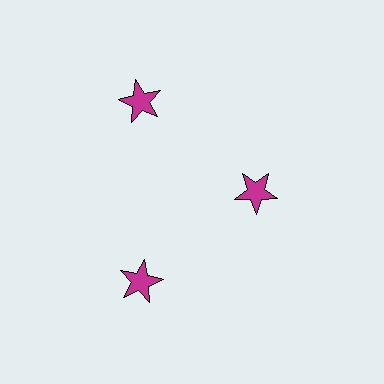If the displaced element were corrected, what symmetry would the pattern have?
It would have 3-fold rotational symmetry — the pattern would map onto itself every 120 degrees.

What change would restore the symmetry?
The symmetry would be restored by moving it outward, back onto the ring so that all 3 stars sit at equal angles and equal distance from the center.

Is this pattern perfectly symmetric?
No. The 3 magenta stars are arranged in a ring, but one element near the 3 o'clock position is pulled inward toward the center, breaking the 3-fold rotational symmetry.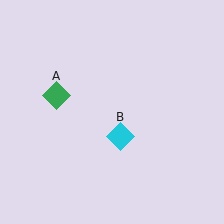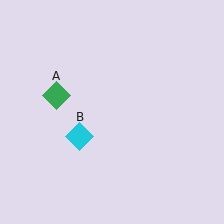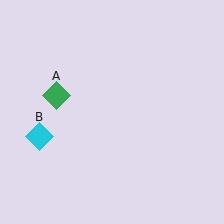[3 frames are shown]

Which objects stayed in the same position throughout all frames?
Green diamond (object A) remained stationary.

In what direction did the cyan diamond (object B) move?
The cyan diamond (object B) moved left.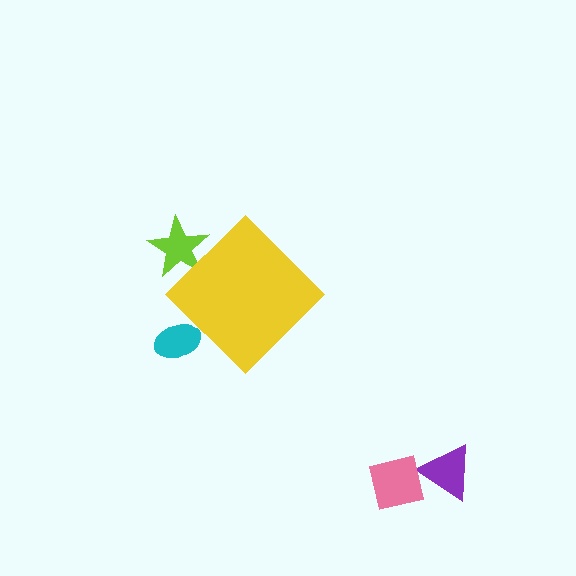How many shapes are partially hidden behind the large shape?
2 shapes are partially hidden.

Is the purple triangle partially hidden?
No, the purple triangle is fully visible.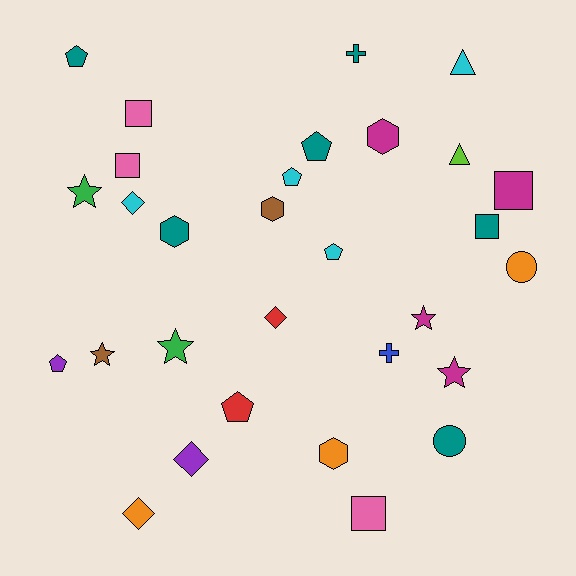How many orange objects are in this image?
There are 3 orange objects.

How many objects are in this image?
There are 30 objects.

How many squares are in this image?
There are 5 squares.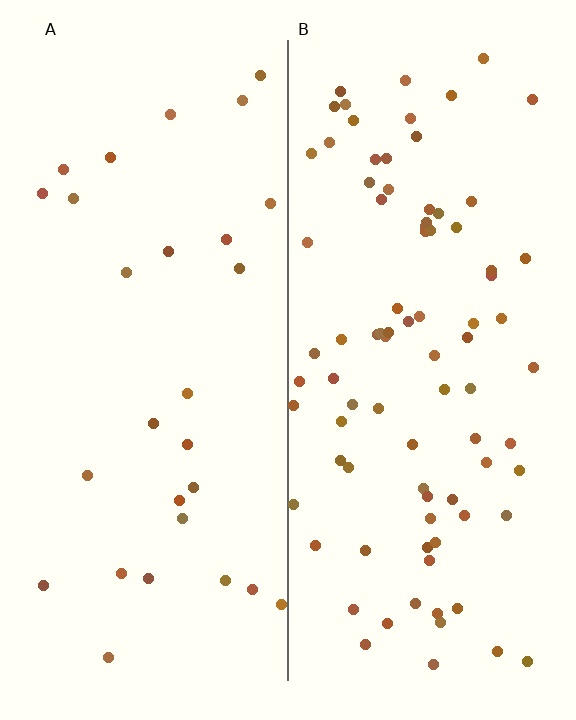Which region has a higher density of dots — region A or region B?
B (the right).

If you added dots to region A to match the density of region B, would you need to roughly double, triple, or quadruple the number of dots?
Approximately triple.